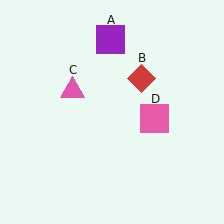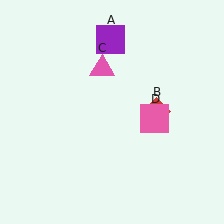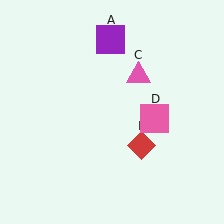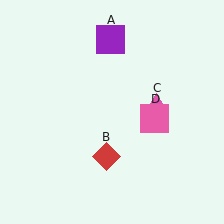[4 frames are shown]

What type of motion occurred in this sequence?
The red diamond (object B), pink triangle (object C) rotated clockwise around the center of the scene.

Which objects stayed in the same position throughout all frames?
Purple square (object A) and pink square (object D) remained stationary.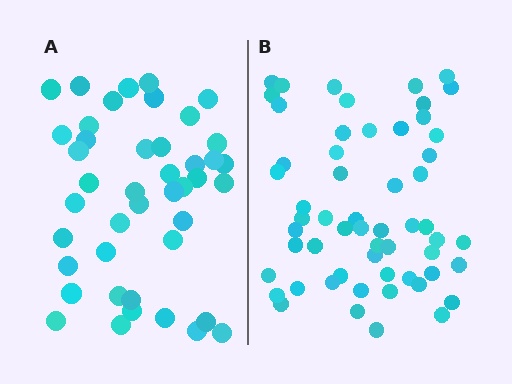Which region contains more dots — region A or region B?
Region B (the right region) has more dots.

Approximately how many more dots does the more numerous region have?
Region B has approximately 15 more dots than region A.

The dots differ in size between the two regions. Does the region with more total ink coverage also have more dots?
No. Region A has more total ink coverage because its dots are larger, but region B actually contains more individual dots. Total area can be misleading — the number of items is what matters here.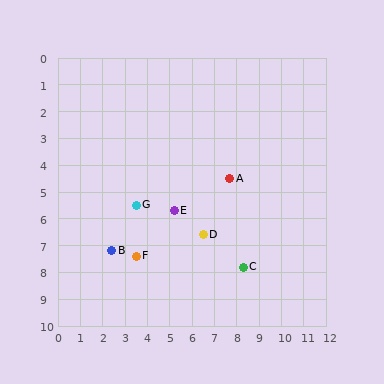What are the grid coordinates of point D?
Point D is at approximately (6.5, 6.6).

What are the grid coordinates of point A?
Point A is at approximately (7.7, 4.5).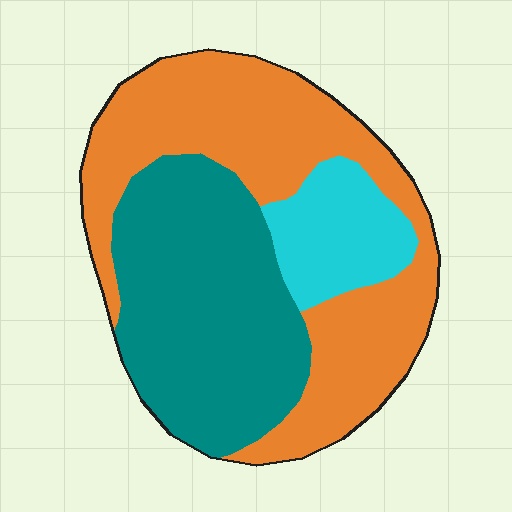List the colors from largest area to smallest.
From largest to smallest: orange, teal, cyan.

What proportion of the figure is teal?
Teal covers roughly 40% of the figure.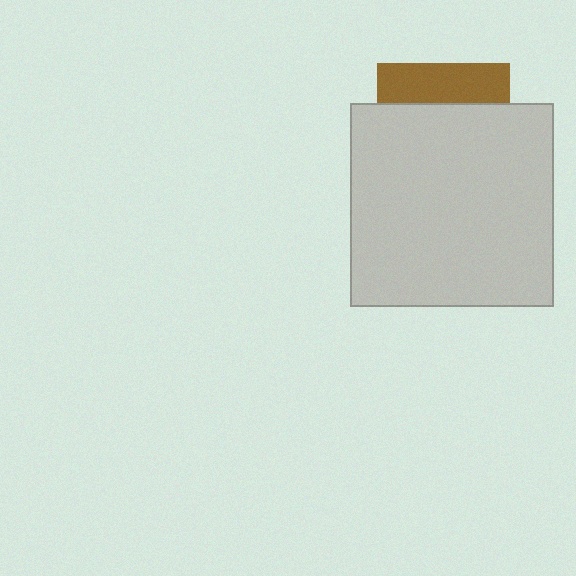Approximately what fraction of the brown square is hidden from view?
Roughly 70% of the brown square is hidden behind the light gray square.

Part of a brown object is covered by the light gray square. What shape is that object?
It is a square.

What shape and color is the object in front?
The object in front is a light gray square.